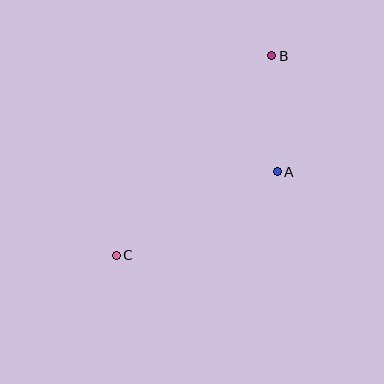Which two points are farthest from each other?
Points B and C are farthest from each other.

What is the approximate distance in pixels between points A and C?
The distance between A and C is approximately 182 pixels.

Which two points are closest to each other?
Points A and B are closest to each other.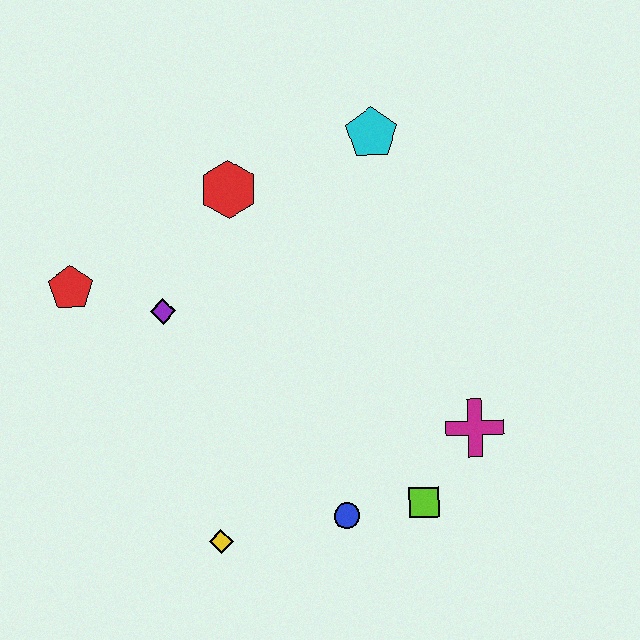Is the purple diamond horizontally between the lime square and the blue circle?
No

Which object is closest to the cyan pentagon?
The red hexagon is closest to the cyan pentagon.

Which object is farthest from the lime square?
The red pentagon is farthest from the lime square.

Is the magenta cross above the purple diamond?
No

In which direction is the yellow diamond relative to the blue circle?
The yellow diamond is to the left of the blue circle.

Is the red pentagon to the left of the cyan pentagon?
Yes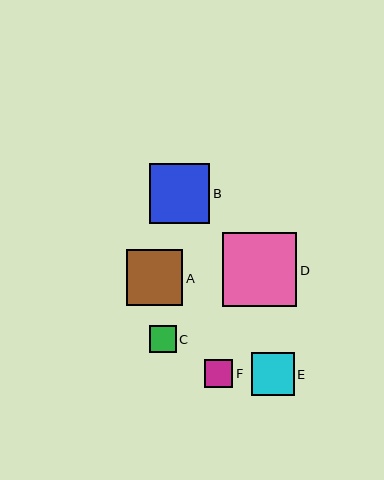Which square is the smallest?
Square C is the smallest with a size of approximately 27 pixels.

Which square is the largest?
Square D is the largest with a size of approximately 74 pixels.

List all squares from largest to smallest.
From largest to smallest: D, B, A, E, F, C.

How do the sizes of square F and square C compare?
Square F and square C are approximately the same size.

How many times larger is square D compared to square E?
Square D is approximately 1.7 times the size of square E.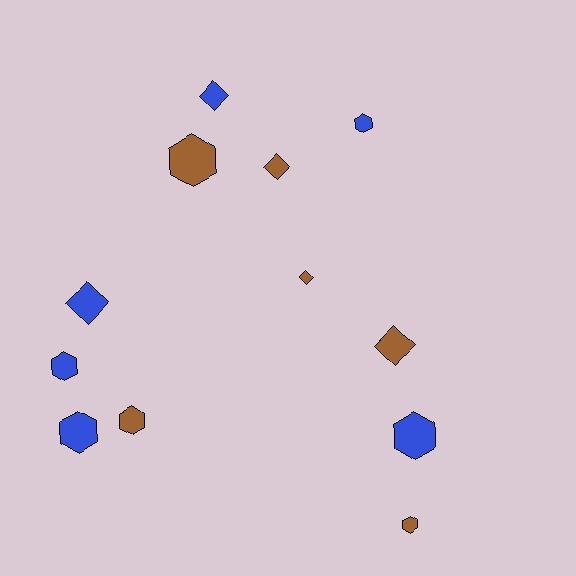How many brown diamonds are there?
There are 3 brown diamonds.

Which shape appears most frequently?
Hexagon, with 7 objects.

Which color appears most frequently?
Brown, with 6 objects.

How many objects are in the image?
There are 12 objects.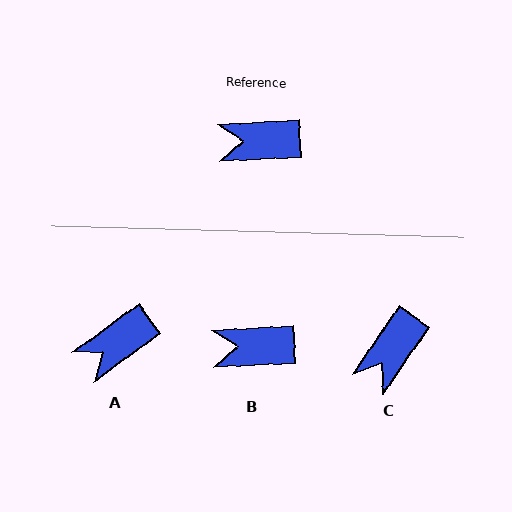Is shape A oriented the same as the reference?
No, it is off by about 33 degrees.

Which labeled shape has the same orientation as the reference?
B.